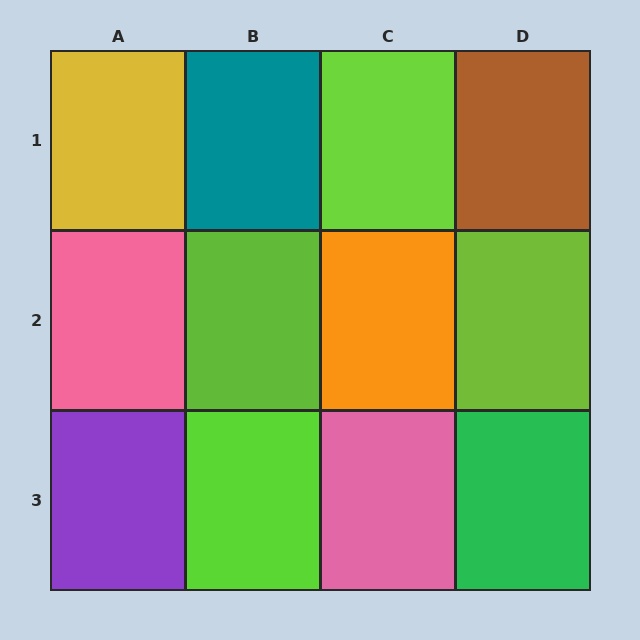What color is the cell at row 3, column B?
Lime.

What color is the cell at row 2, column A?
Pink.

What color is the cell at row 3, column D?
Green.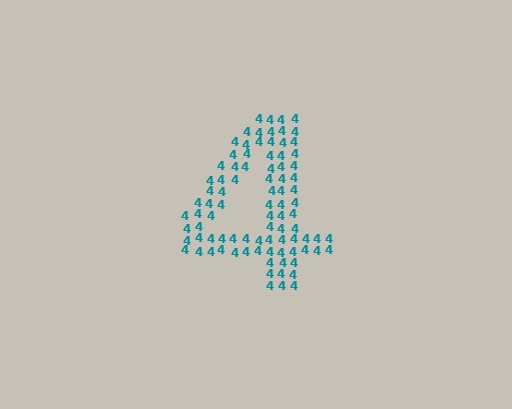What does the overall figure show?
The overall figure shows the digit 4.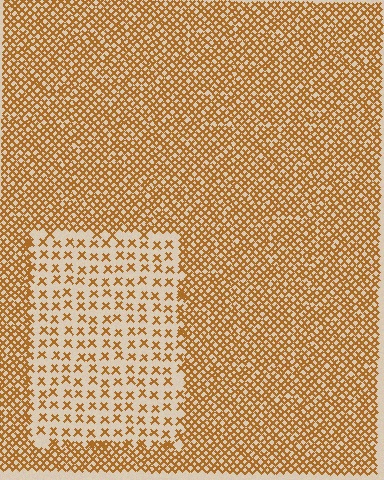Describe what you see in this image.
The image contains small brown elements arranged at two different densities. A rectangle-shaped region is visible where the elements are less densely packed than the surrounding area.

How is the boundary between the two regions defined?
The boundary is defined by a change in element density (approximately 2.6x ratio). All elements are the same color, size, and shape.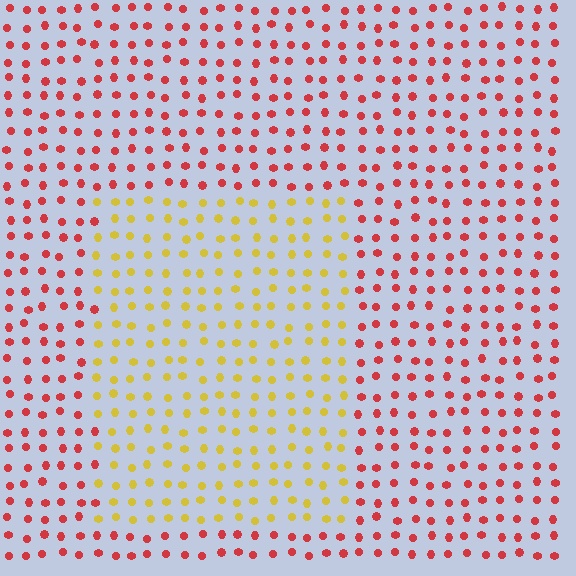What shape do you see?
I see a rectangle.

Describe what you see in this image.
The image is filled with small red elements in a uniform arrangement. A rectangle-shaped region is visible where the elements are tinted to a slightly different hue, forming a subtle color boundary.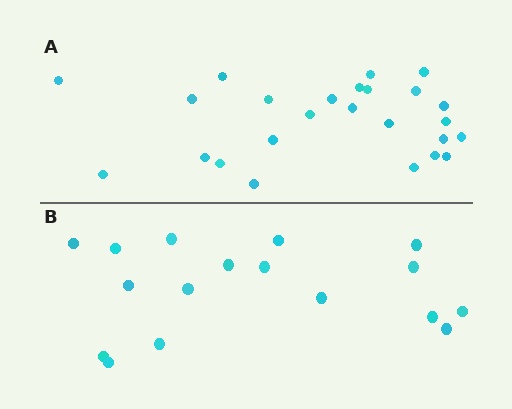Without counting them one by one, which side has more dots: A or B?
Region A (the top region) has more dots.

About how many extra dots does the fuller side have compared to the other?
Region A has roughly 8 or so more dots than region B.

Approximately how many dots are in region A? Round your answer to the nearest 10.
About 20 dots. (The exact count is 25, which rounds to 20.)